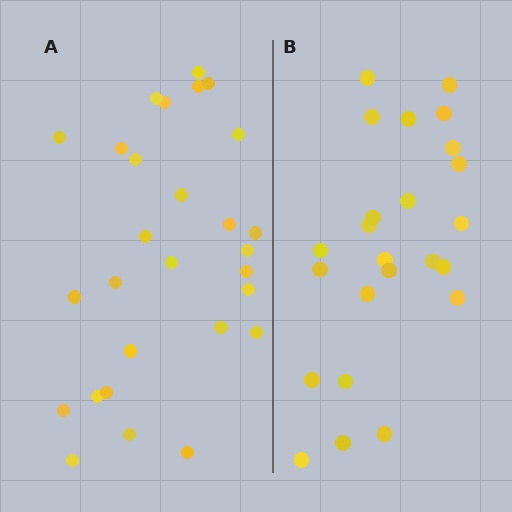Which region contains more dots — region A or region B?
Region A (the left region) has more dots.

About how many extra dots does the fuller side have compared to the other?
Region A has about 4 more dots than region B.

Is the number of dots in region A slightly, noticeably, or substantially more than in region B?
Region A has only slightly more — the two regions are fairly close. The ratio is roughly 1.2 to 1.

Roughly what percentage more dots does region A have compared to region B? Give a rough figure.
About 15% more.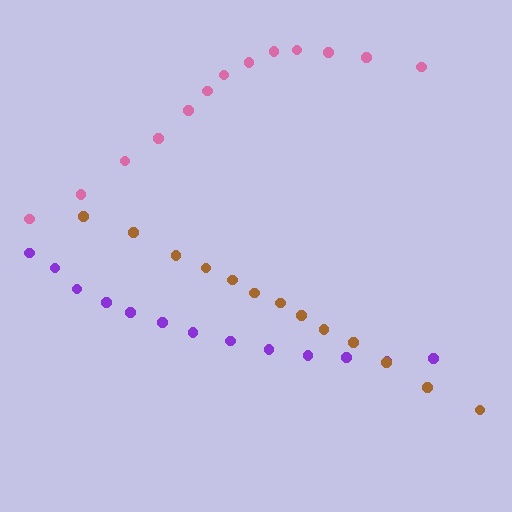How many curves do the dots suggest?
There are 3 distinct paths.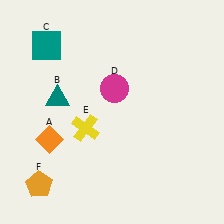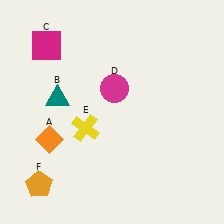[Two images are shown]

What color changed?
The square (C) changed from teal in Image 1 to magenta in Image 2.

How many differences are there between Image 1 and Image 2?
There is 1 difference between the two images.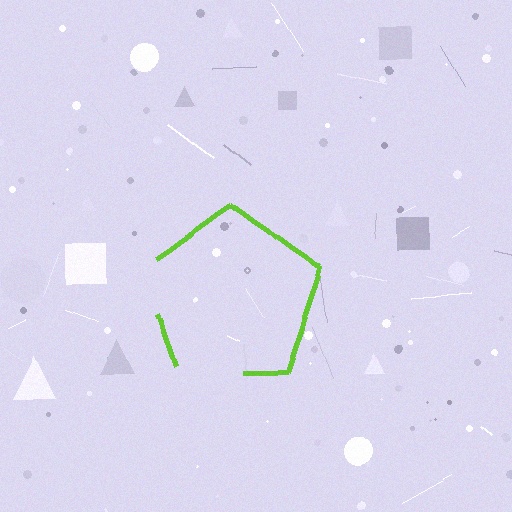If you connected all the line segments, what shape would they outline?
They would outline a pentagon.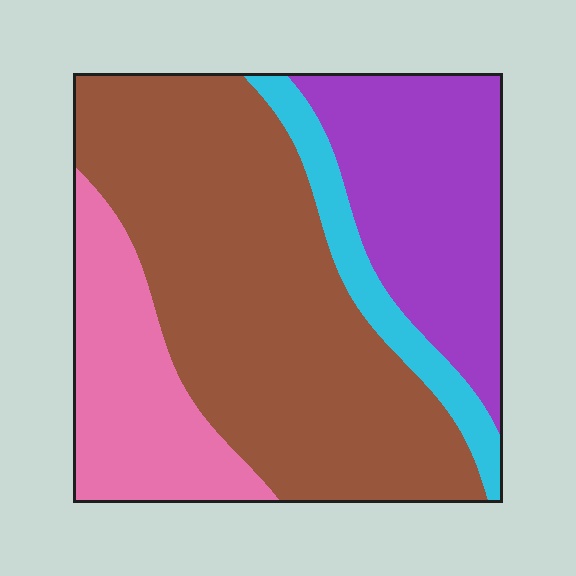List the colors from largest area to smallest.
From largest to smallest: brown, purple, pink, cyan.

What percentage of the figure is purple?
Purple covers roughly 25% of the figure.